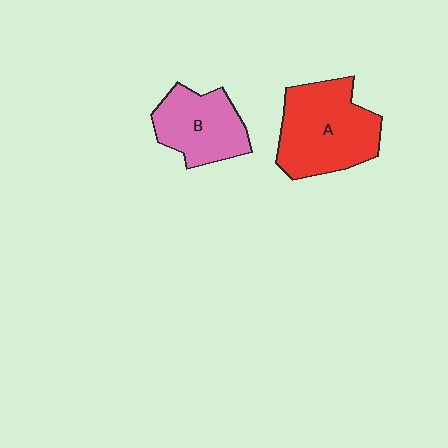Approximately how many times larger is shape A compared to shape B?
Approximately 1.4 times.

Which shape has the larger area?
Shape A (red).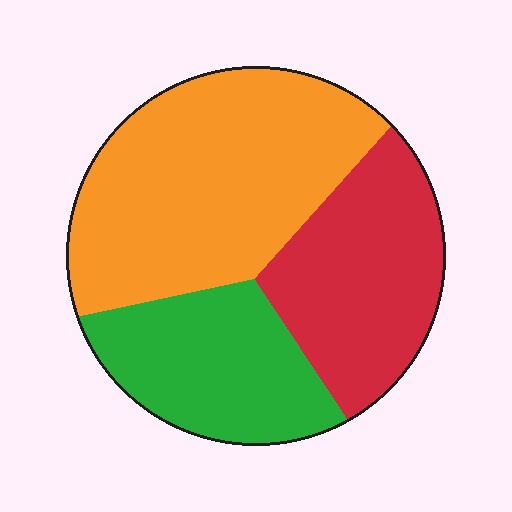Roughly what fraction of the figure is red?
Red covers roughly 30% of the figure.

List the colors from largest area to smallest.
From largest to smallest: orange, red, green.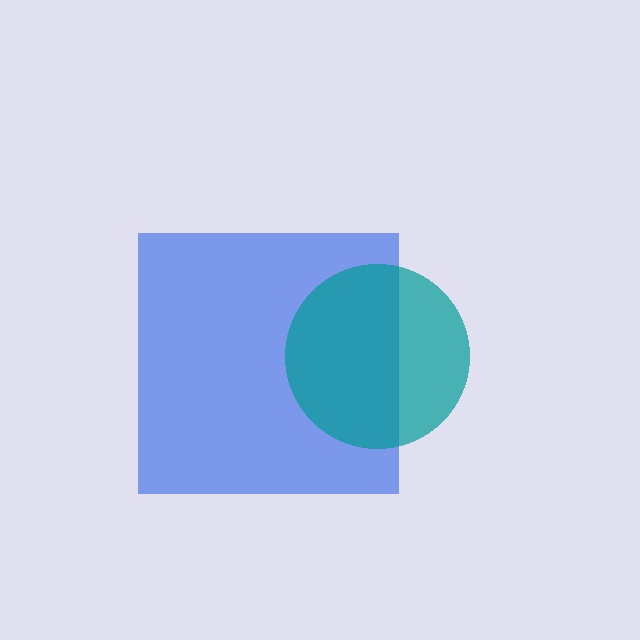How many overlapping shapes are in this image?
There are 2 overlapping shapes in the image.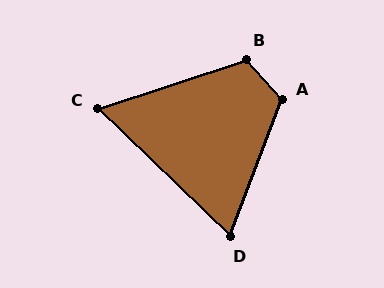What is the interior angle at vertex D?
Approximately 67 degrees (acute).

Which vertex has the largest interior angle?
A, at approximately 118 degrees.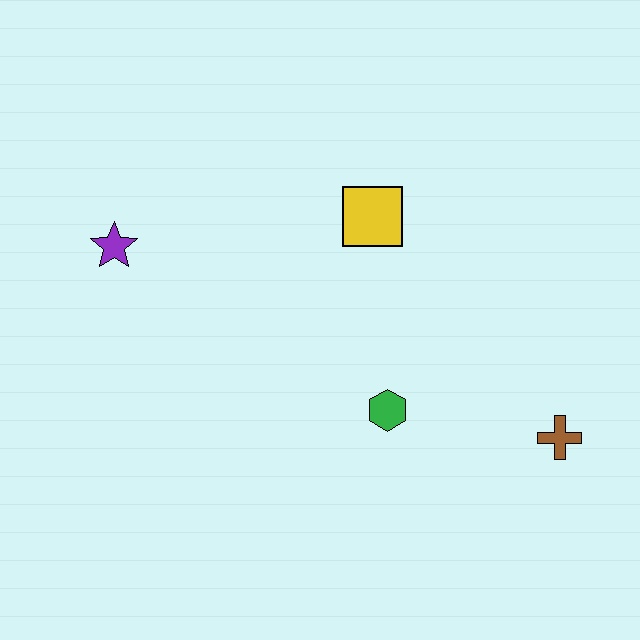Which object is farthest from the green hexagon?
The purple star is farthest from the green hexagon.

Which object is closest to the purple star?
The yellow square is closest to the purple star.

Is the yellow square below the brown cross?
No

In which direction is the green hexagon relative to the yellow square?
The green hexagon is below the yellow square.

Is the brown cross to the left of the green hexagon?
No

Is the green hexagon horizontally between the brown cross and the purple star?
Yes